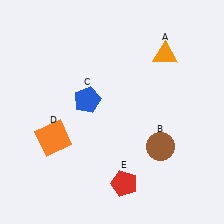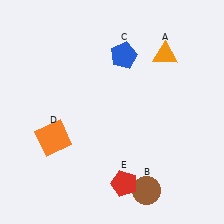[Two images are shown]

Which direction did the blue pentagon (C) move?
The blue pentagon (C) moved up.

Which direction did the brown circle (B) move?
The brown circle (B) moved down.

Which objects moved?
The objects that moved are: the brown circle (B), the blue pentagon (C).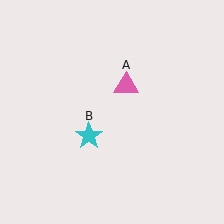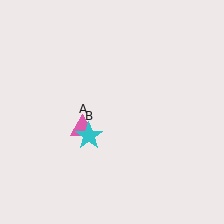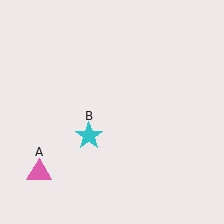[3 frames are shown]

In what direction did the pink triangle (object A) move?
The pink triangle (object A) moved down and to the left.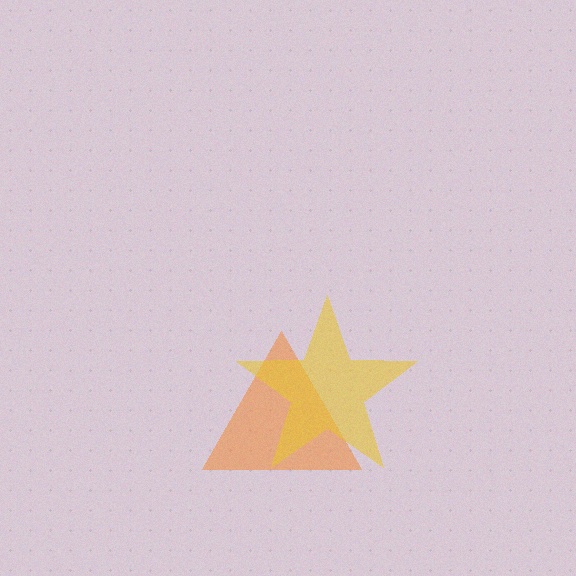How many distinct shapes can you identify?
There are 2 distinct shapes: an orange triangle, a yellow star.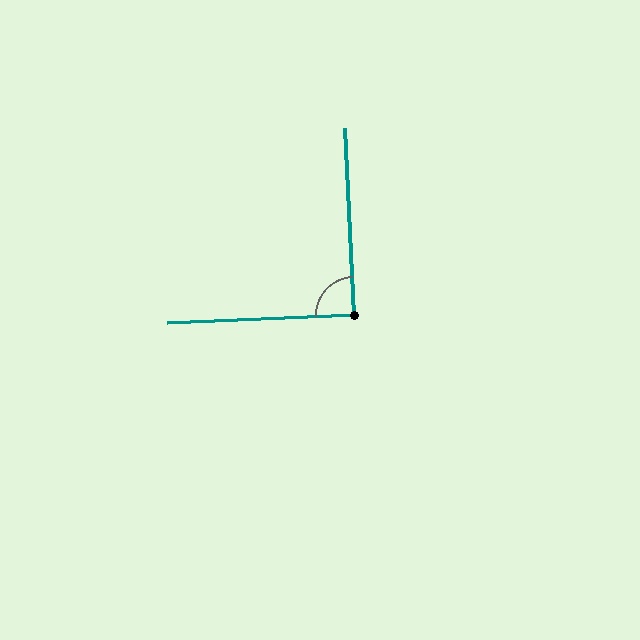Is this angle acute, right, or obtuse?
It is approximately a right angle.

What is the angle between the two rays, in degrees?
Approximately 90 degrees.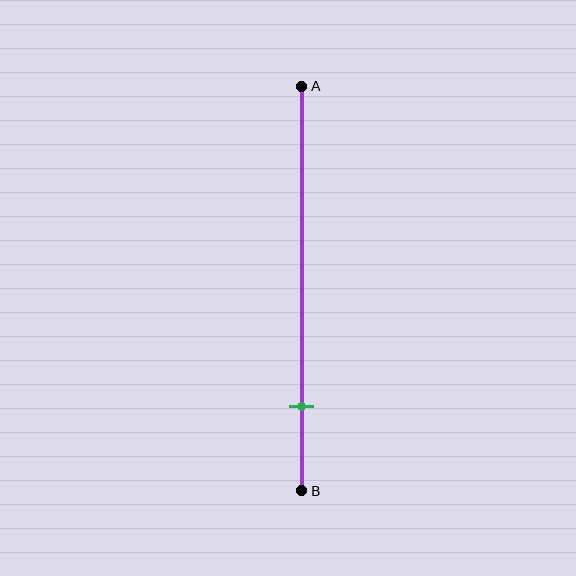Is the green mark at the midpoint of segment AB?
No, the mark is at about 80% from A, not at the 50% midpoint.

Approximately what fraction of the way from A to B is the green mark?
The green mark is approximately 80% of the way from A to B.